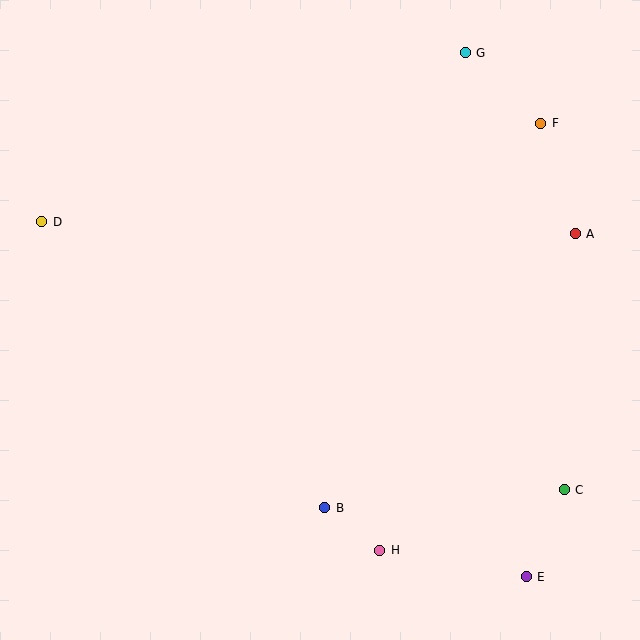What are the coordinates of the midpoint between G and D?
The midpoint between G and D is at (254, 137).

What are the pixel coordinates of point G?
Point G is at (465, 53).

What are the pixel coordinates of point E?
Point E is at (526, 577).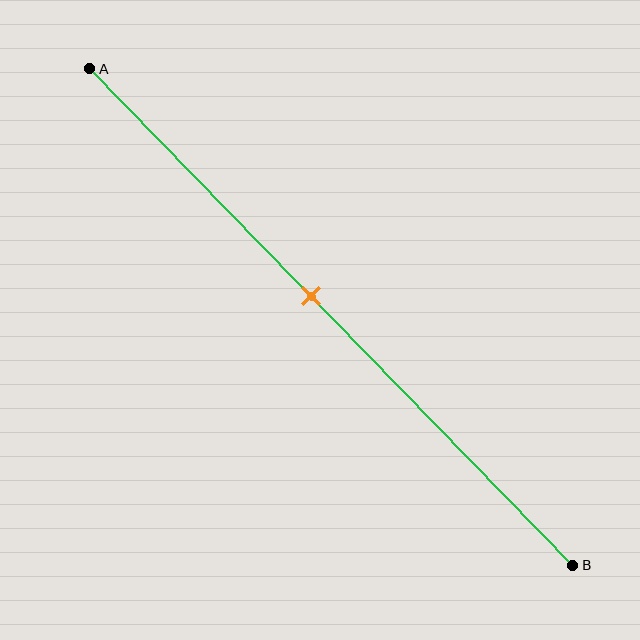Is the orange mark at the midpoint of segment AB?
No, the mark is at about 45% from A, not at the 50% midpoint.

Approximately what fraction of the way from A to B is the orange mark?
The orange mark is approximately 45% of the way from A to B.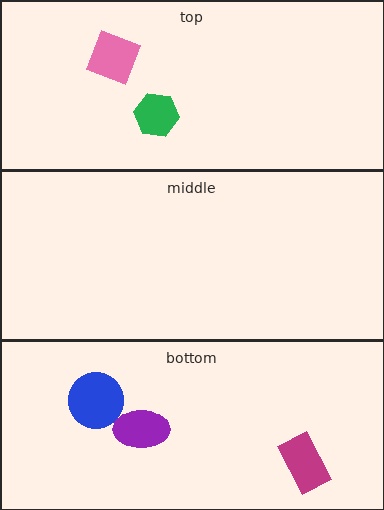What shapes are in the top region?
The pink square, the green hexagon.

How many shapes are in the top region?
2.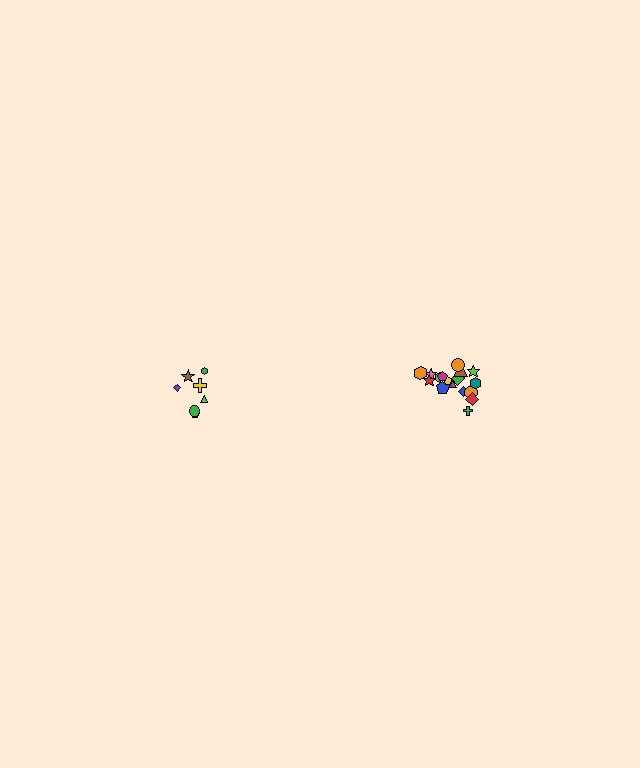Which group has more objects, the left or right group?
The right group.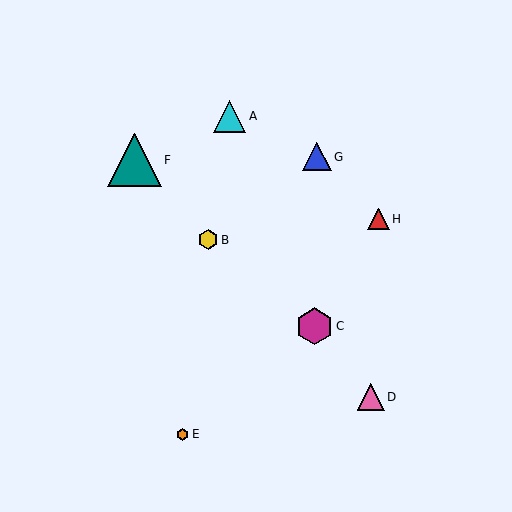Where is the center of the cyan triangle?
The center of the cyan triangle is at (230, 116).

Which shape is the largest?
The teal triangle (labeled F) is the largest.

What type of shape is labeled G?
Shape G is a blue triangle.